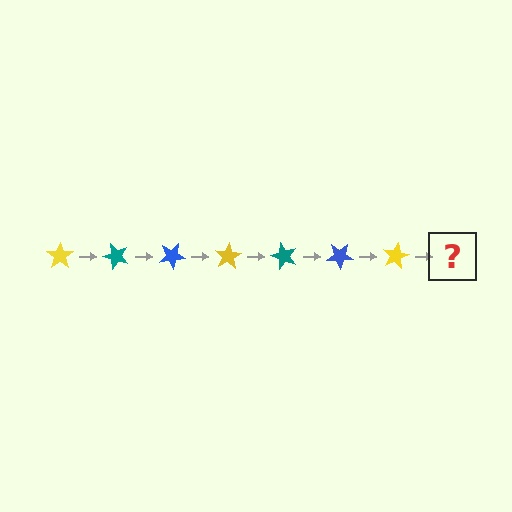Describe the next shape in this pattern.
It should be a teal star, rotated 350 degrees from the start.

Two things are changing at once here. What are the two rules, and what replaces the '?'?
The two rules are that it rotates 50 degrees each step and the color cycles through yellow, teal, and blue. The '?' should be a teal star, rotated 350 degrees from the start.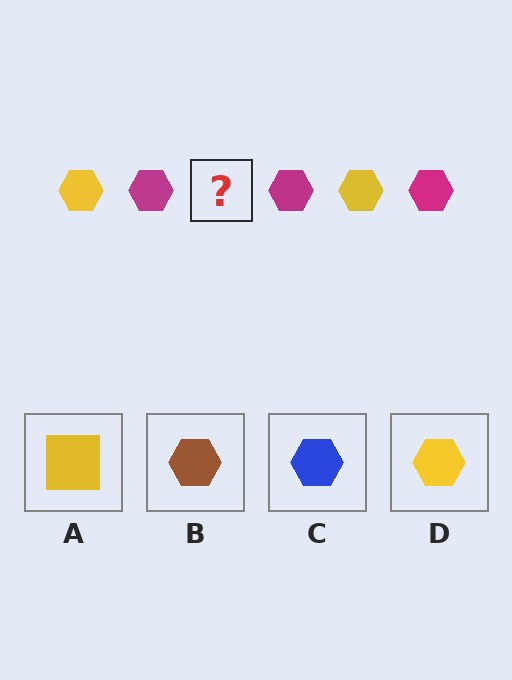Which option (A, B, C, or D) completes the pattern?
D.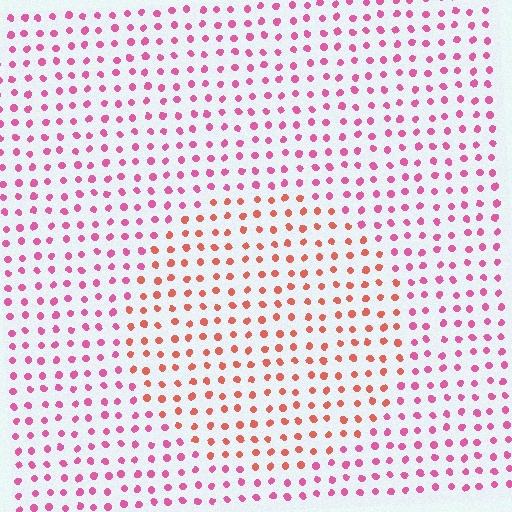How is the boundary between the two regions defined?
The boundary is defined purely by a slight shift in hue (about 38 degrees). Spacing, size, and orientation are identical on both sides.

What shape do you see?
I see a circle.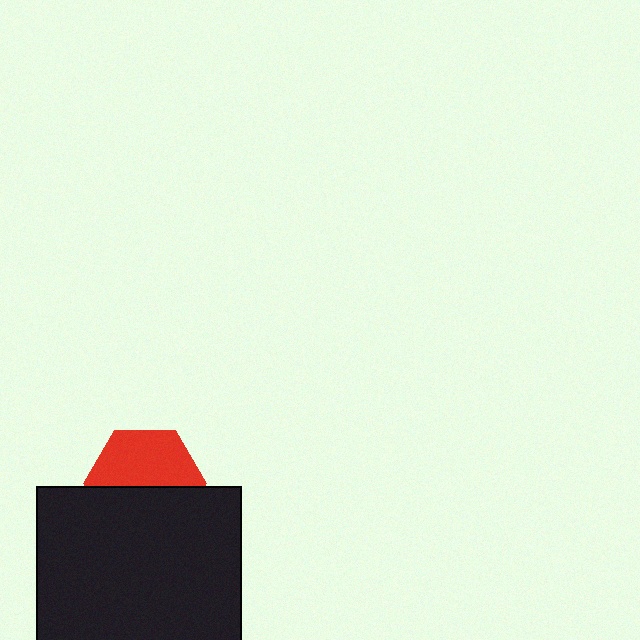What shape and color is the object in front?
The object in front is a black square.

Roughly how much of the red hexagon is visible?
About half of it is visible (roughly 52%).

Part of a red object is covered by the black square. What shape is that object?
It is a hexagon.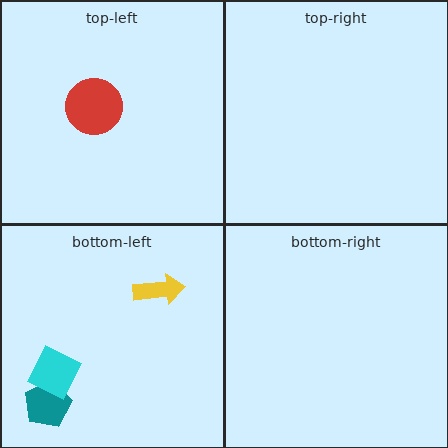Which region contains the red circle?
The top-left region.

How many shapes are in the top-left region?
1.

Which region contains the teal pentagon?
The bottom-left region.